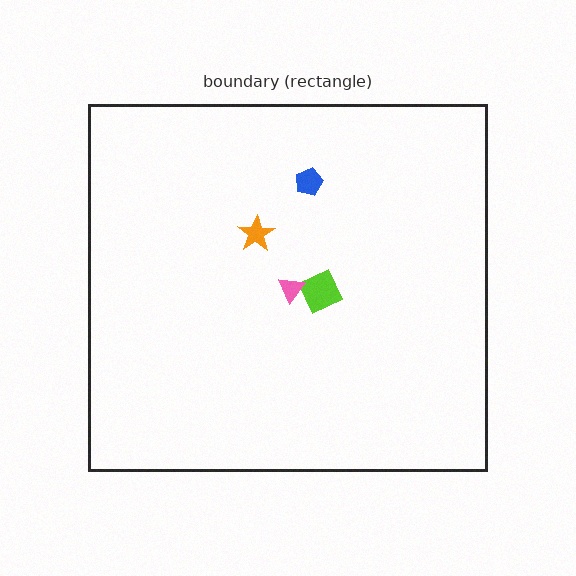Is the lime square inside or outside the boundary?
Inside.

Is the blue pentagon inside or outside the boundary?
Inside.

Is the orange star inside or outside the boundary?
Inside.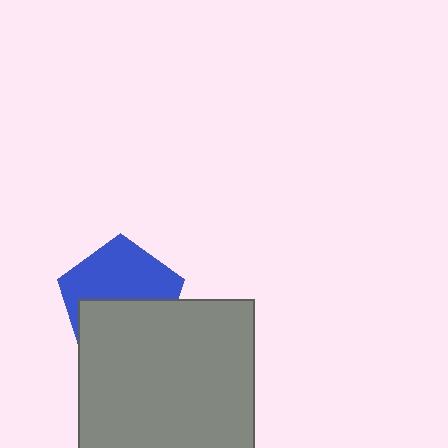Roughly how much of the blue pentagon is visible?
About half of it is visible (roughly 53%).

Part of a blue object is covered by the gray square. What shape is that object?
It is a pentagon.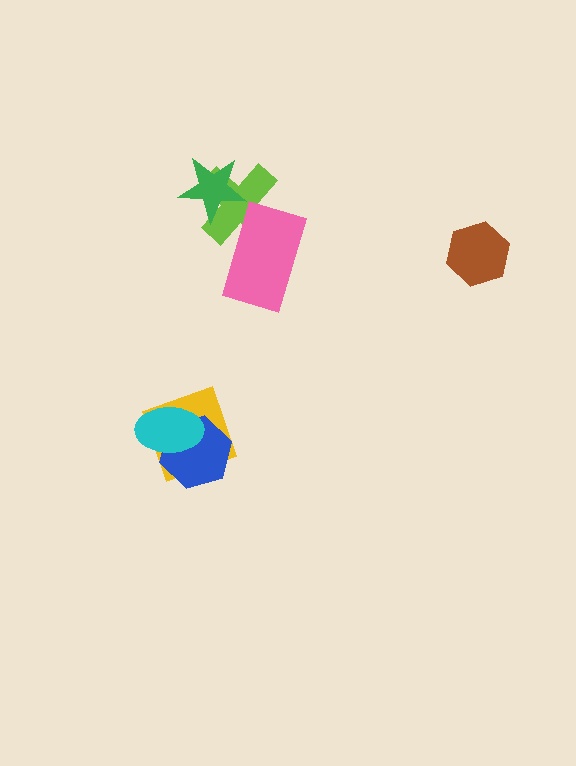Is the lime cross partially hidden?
Yes, it is partially covered by another shape.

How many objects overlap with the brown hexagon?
0 objects overlap with the brown hexagon.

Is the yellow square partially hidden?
Yes, it is partially covered by another shape.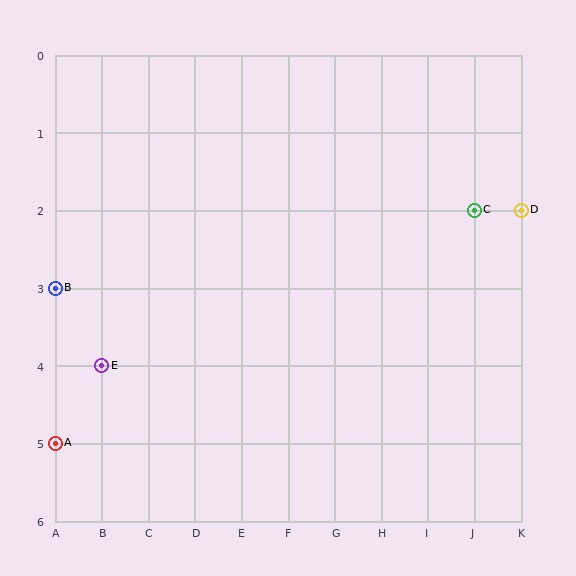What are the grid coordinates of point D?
Point D is at grid coordinates (K, 2).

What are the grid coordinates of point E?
Point E is at grid coordinates (B, 4).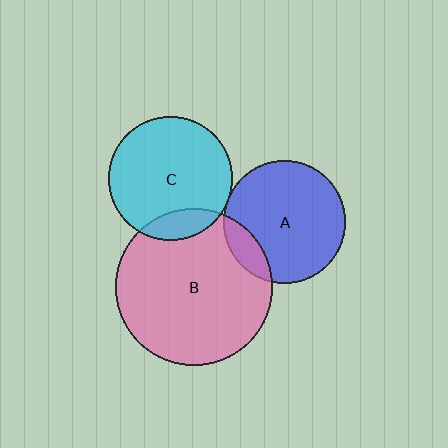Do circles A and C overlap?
Yes.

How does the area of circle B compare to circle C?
Approximately 1.6 times.